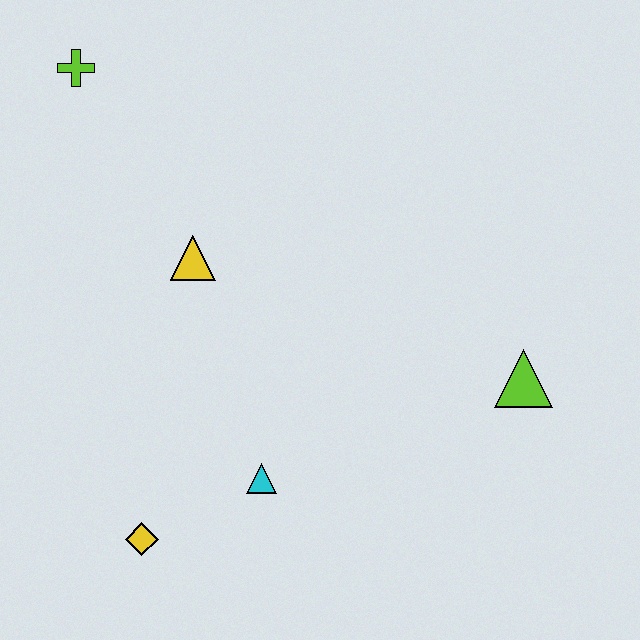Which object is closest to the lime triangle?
The cyan triangle is closest to the lime triangle.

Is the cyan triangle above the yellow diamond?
Yes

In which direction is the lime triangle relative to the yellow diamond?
The lime triangle is to the right of the yellow diamond.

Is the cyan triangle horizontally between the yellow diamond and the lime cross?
No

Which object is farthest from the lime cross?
The lime triangle is farthest from the lime cross.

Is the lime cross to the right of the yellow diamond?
No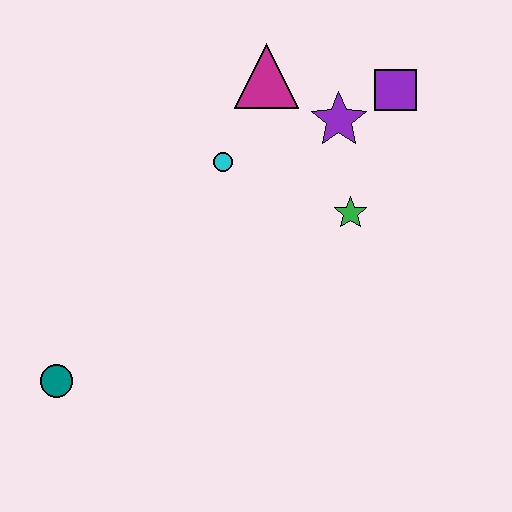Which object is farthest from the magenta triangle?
The teal circle is farthest from the magenta triangle.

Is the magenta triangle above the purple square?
Yes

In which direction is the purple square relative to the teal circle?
The purple square is to the right of the teal circle.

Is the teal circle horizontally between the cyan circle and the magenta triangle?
No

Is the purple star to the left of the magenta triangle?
No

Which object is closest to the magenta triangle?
The purple star is closest to the magenta triangle.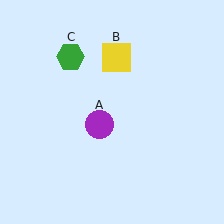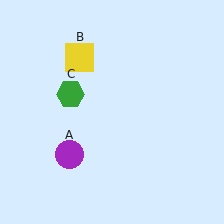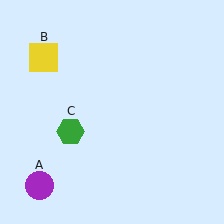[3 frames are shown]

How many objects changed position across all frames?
3 objects changed position: purple circle (object A), yellow square (object B), green hexagon (object C).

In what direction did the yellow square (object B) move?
The yellow square (object B) moved left.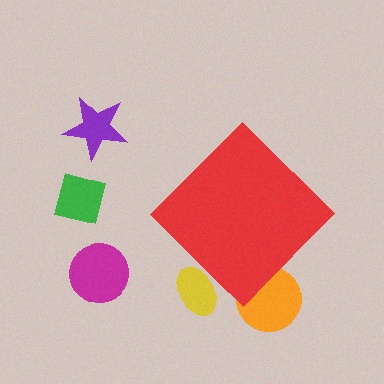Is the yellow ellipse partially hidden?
Yes, the yellow ellipse is partially hidden behind the red diamond.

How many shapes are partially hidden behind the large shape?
2 shapes are partially hidden.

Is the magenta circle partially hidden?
No, the magenta circle is fully visible.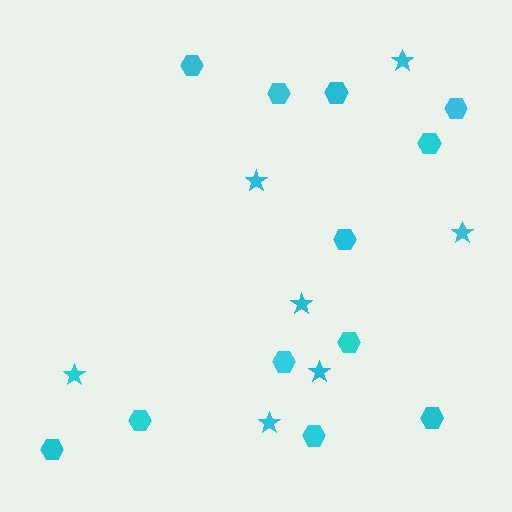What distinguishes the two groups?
There are 2 groups: one group of stars (7) and one group of hexagons (12).